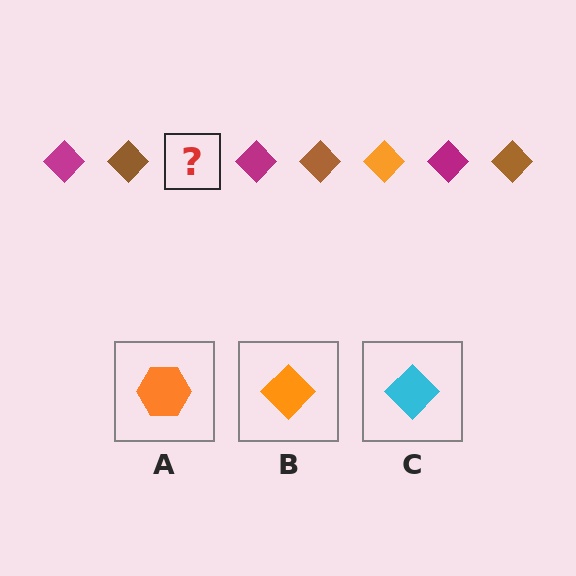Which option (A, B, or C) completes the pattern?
B.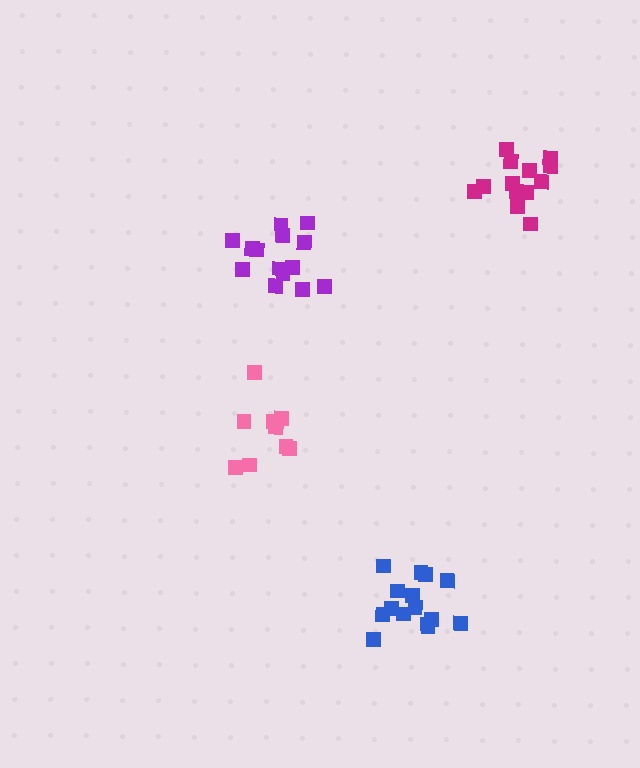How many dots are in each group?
Group 1: 9 dots, Group 2: 15 dots, Group 3: 14 dots, Group 4: 13 dots (51 total).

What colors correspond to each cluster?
The clusters are colored: pink, blue, purple, magenta.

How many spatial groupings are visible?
There are 4 spatial groupings.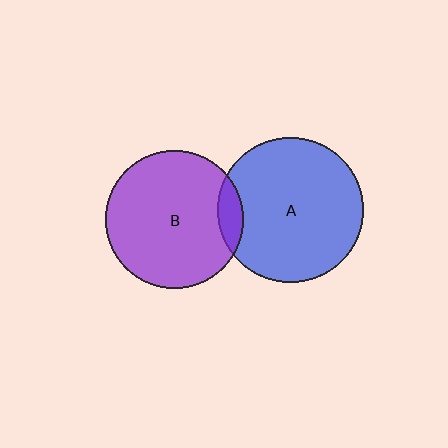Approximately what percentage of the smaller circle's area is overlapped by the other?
Approximately 10%.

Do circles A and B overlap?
Yes.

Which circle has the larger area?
Circle A (blue).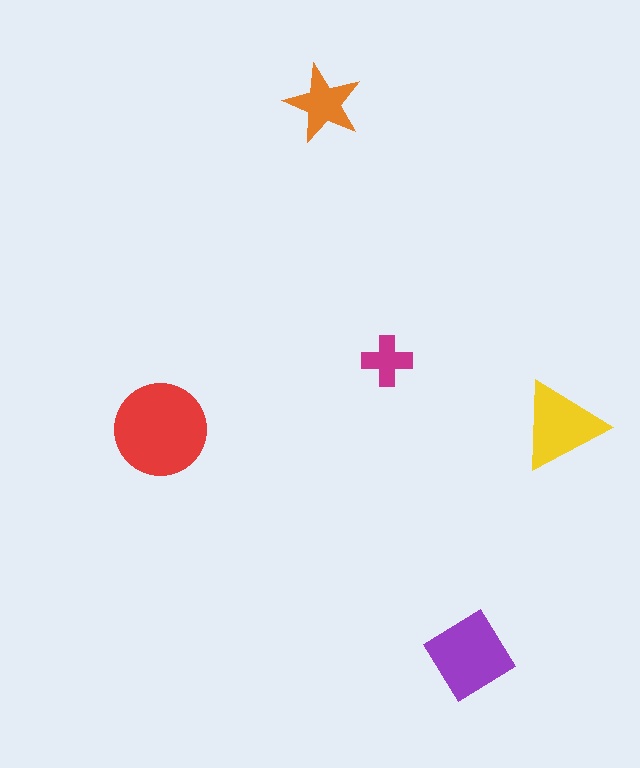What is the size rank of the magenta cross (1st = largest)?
5th.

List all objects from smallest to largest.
The magenta cross, the orange star, the yellow triangle, the purple diamond, the red circle.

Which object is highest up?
The orange star is topmost.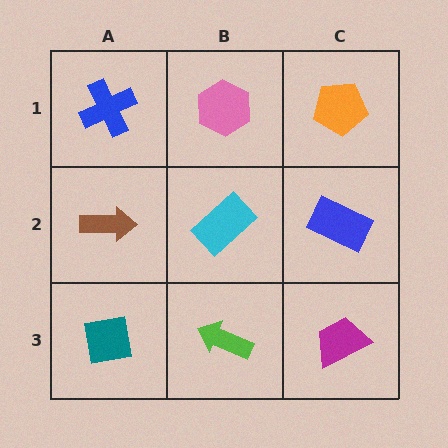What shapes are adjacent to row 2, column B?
A pink hexagon (row 1, column B), a lime arrow (row 3, column B), a brown arrow (row 2, column A), a blue rectangle (row 2, column C).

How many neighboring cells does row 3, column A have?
2.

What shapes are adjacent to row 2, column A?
A blue cross (row 1, column A), a teal square (row 3, column A), a cyan rectangle (row 2, column B).